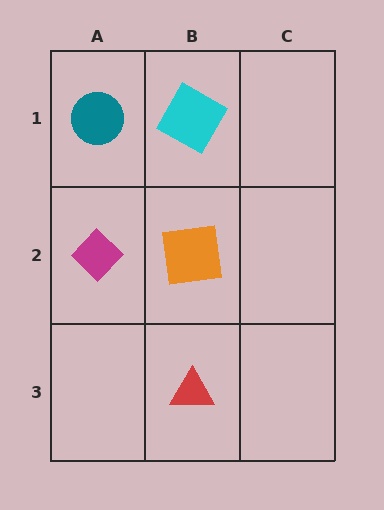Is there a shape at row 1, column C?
No, that cell is empty.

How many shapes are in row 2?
2 shapes.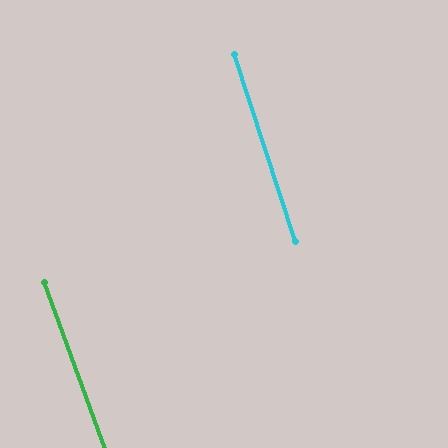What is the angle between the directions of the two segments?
Approximately 2 degrees.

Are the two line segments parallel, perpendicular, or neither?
Parallel — their directions differ by only 1.8°.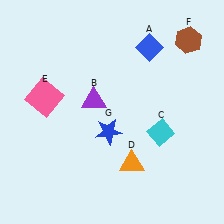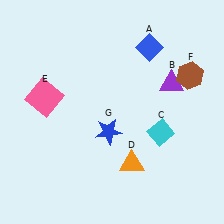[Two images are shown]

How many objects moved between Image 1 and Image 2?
2 objects moved between the two images.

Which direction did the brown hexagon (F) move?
The brown hexagon (F) moved down.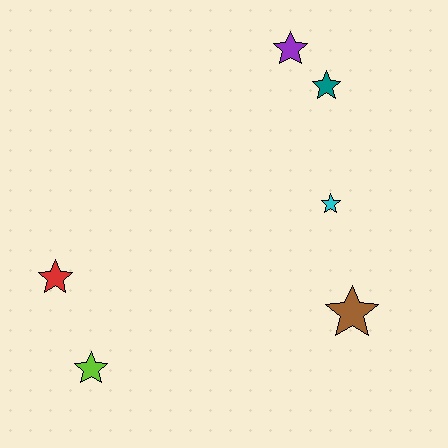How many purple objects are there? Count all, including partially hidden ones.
There is 1 purple object.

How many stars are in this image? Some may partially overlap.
There are 6 stars.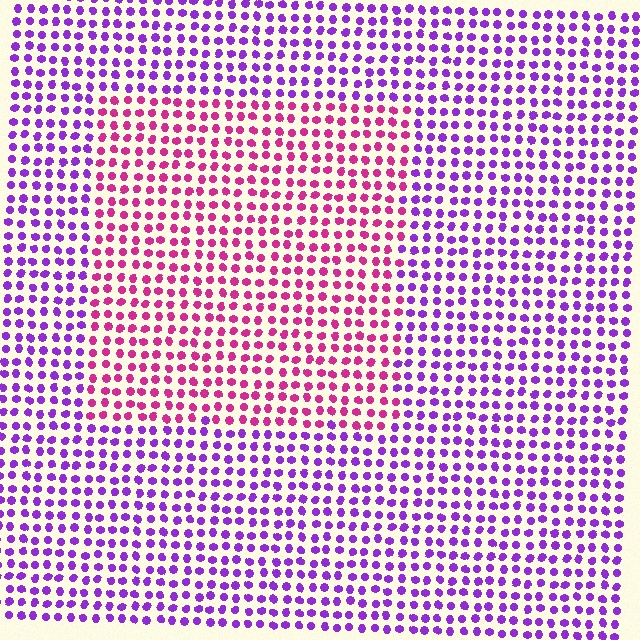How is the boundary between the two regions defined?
The boundary is defined purely by a slight shift in hue (about 46 degrees). Spacing, size, and orientation are identical on both sides.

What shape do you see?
I see a rectangle.